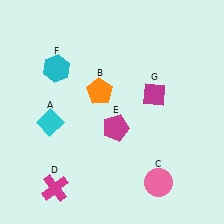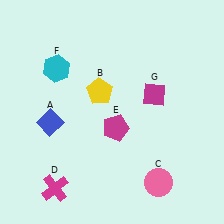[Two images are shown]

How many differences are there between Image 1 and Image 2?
There are 2 differences between the two images.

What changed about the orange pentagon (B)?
In Image 1, B is orange. In Image 2, it changed to yellow.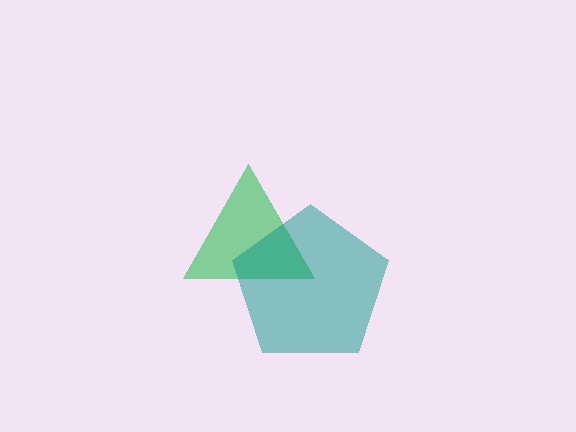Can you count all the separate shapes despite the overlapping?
Yes, there are 2 separate shapes.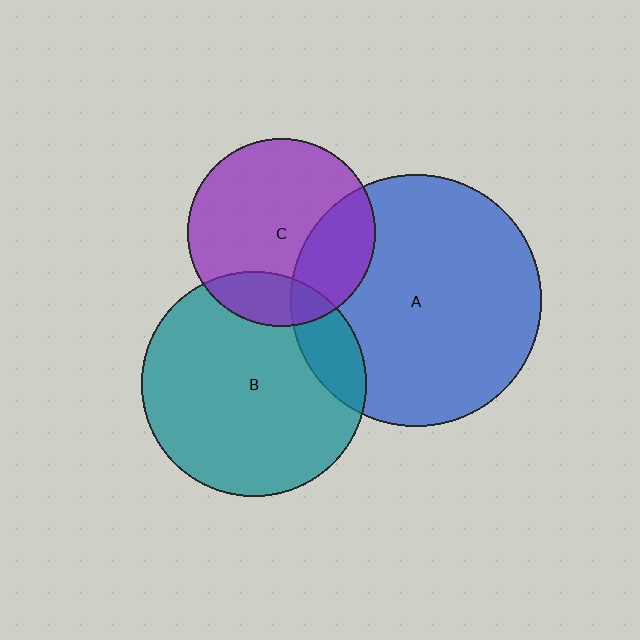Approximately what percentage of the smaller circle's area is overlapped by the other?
Approximately 15%.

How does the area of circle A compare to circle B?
Approximately 1.2 times.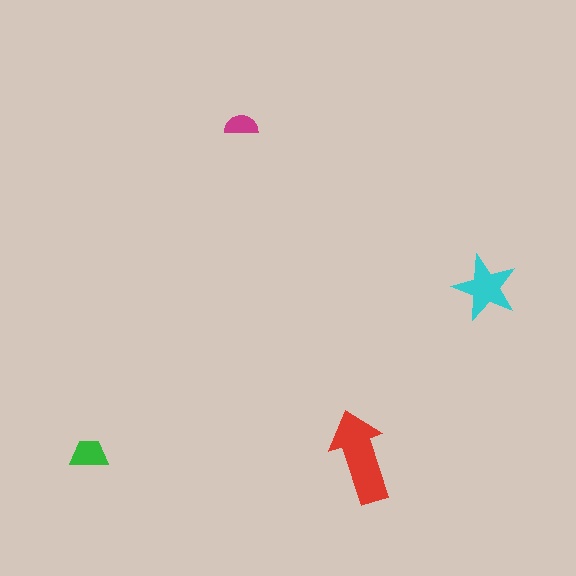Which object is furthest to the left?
The green trapezoid is leftmost.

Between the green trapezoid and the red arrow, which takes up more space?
The red arrow.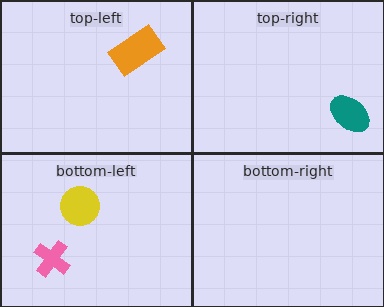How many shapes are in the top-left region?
1.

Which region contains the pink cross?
The bottom-left region.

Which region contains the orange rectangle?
The top-left region.